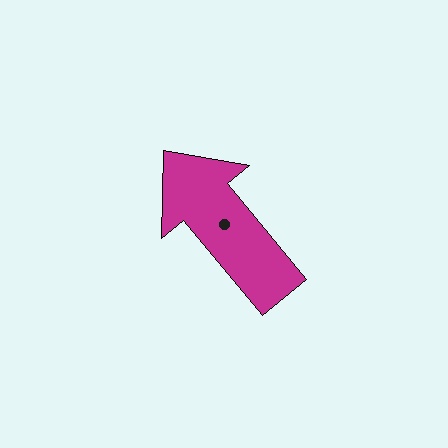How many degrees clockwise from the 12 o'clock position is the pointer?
Approximately 320 degrees.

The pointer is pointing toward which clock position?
Roughly 11 o'clock.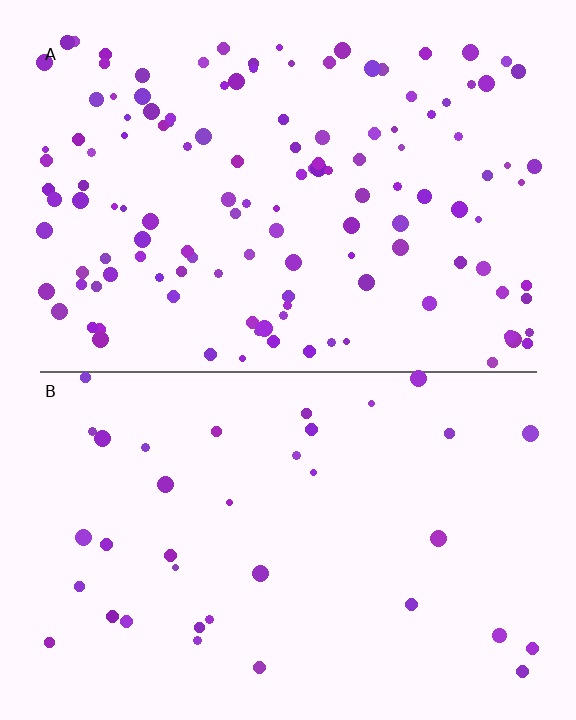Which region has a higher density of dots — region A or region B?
A (the top).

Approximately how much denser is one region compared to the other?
Approximately 3.6× — region A over region B.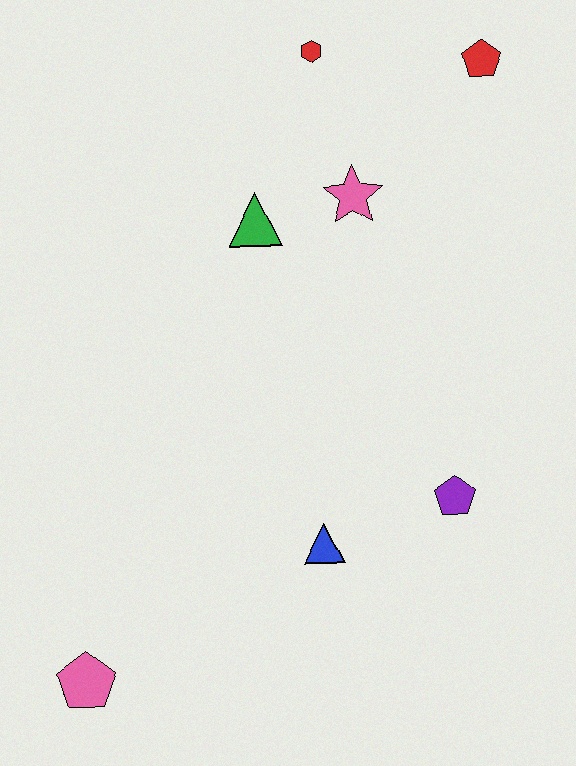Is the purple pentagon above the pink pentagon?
Yes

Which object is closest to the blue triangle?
The purple pentagon is closest to the blue triangle.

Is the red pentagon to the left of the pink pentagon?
No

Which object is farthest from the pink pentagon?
The red pentagon is farthest from the pink pentagon.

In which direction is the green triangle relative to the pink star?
The green triangle is to the left of the pink star.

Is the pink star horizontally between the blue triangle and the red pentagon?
Yes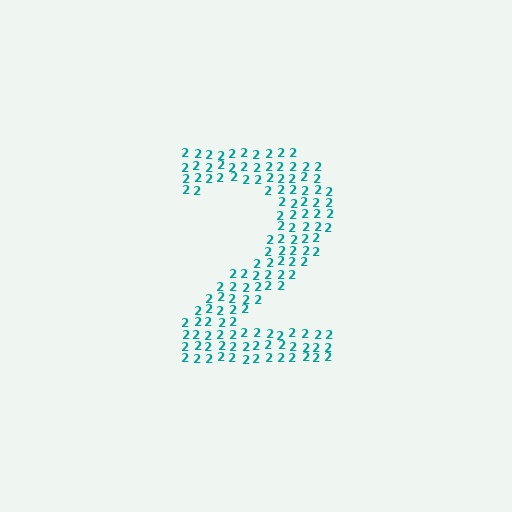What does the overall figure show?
The overall figure shows the digit 2.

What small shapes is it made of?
It is made of small digit 2's.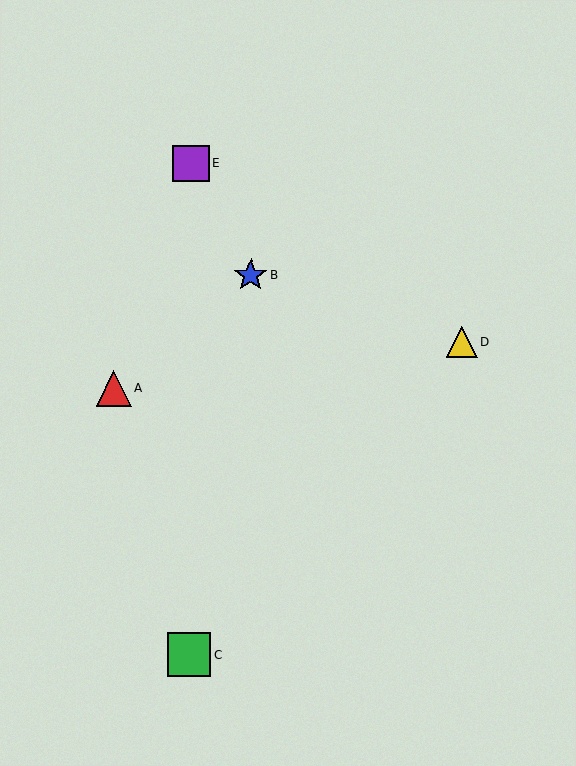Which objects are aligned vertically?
Objects C, E are aligned vertically.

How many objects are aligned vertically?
2 objects (C, E) are aligned vertically.